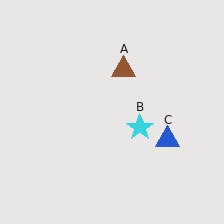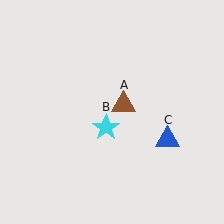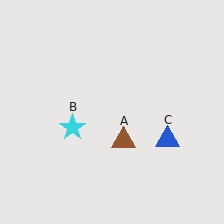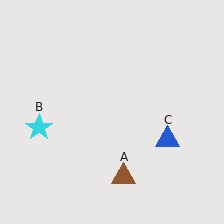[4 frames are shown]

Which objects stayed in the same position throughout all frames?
Blue triangle (object C) remained stationary.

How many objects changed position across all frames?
2 objects changed position: brown triangle (object A), cyan star (object B).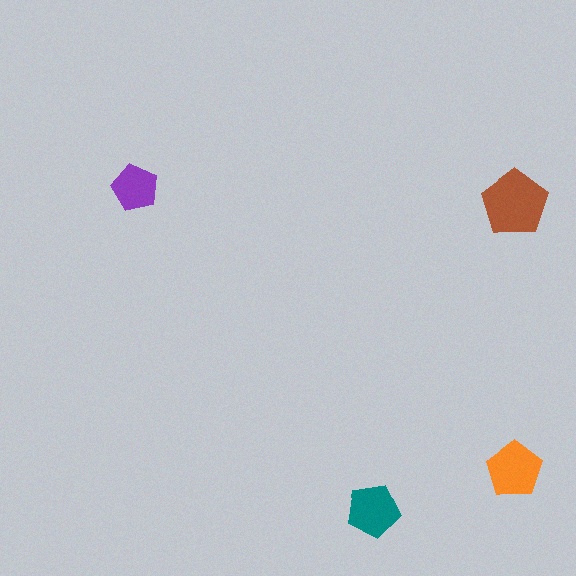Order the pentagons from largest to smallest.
the brown one, the orange one, the teal one, the purple one.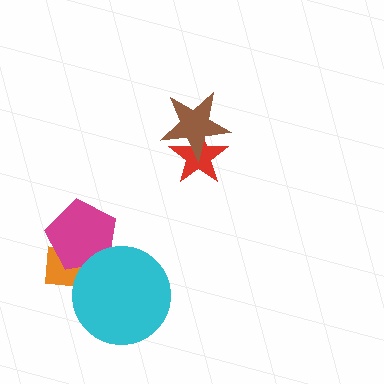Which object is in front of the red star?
The brown star is in front of the red star.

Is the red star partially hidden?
Yes, it is partially covered by another shape.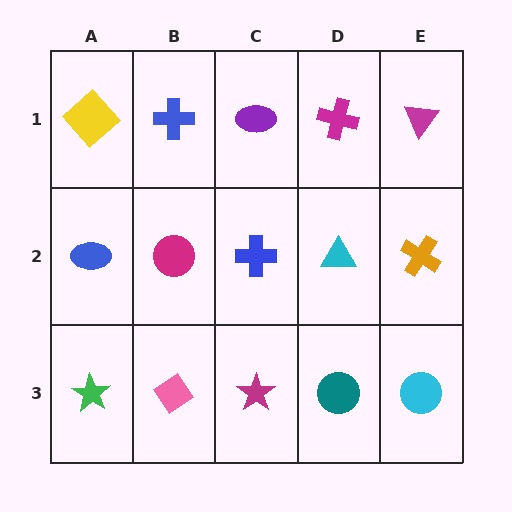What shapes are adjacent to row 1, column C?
A blue cross (row 2, column C), a blue cross (row 1, column B), a magenta cross (row 1, column D).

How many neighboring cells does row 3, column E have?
2.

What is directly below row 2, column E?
A cyan circle.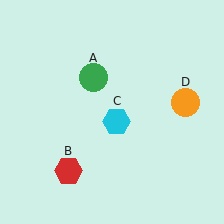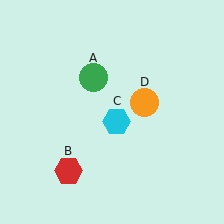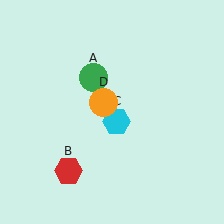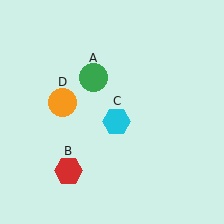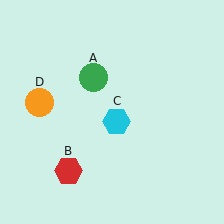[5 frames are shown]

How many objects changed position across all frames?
1 object changed position: orange circle (object D).